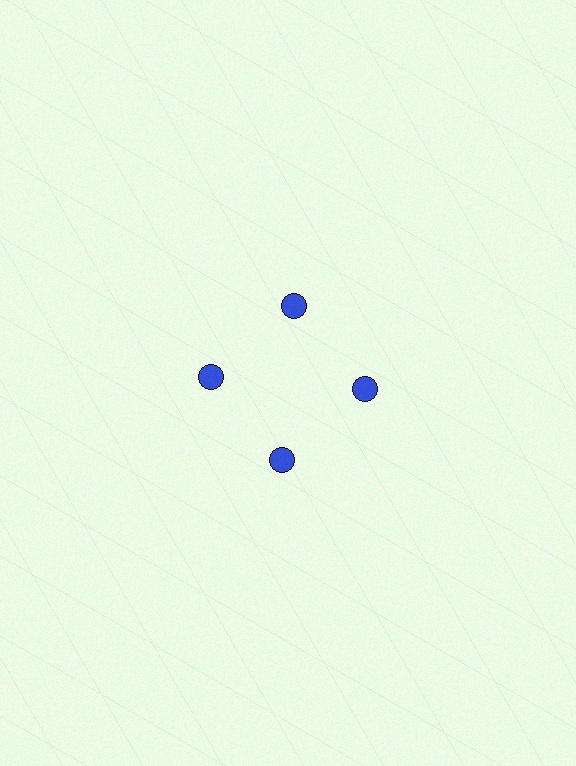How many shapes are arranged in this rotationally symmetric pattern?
There are 4 shapes, arranged in 4 groups of 1.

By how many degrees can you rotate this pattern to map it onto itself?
The pattern maps onto itself every 90 degrees of rotation.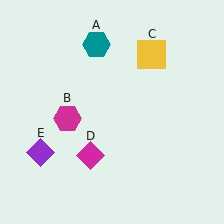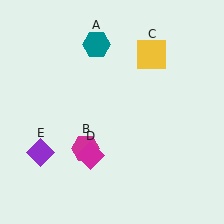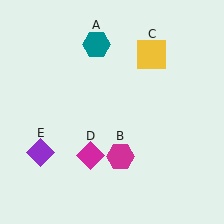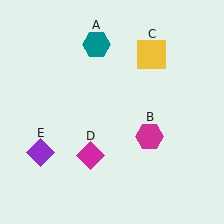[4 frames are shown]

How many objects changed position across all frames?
1 object changed position: magenta hexagon (object B).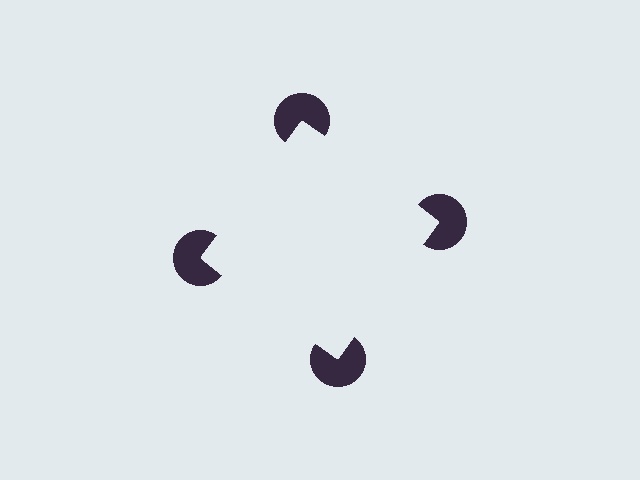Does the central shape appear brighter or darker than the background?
It typically appears slightly brighter than the background, even though no actual brightness change is drawn.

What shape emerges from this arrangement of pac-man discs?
An illusory square — its edges are inferred from the aligned wedge cuts in the pac-man discs, not physically drawn.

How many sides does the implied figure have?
4 sides.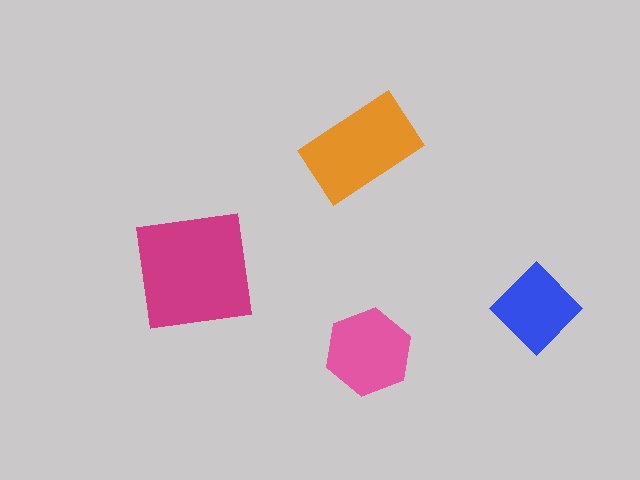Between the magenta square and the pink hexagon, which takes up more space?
The magenta square.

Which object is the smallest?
The blue diamond.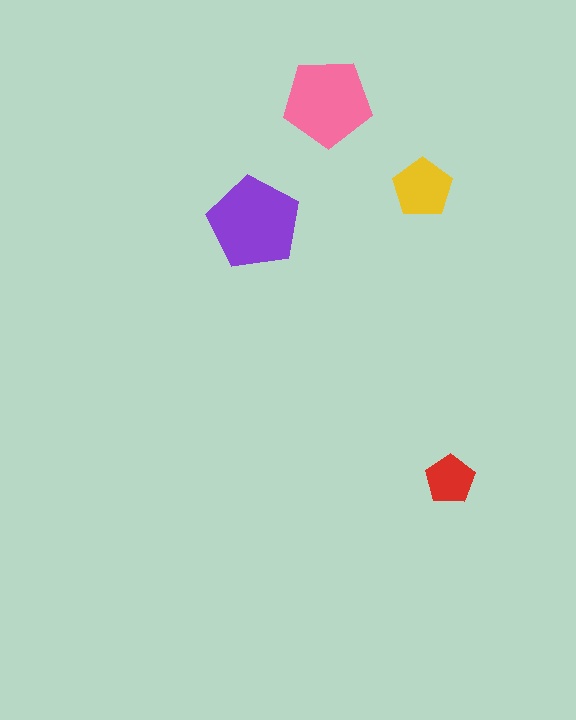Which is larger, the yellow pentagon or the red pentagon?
The yellow one.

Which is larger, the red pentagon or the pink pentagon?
The pink one.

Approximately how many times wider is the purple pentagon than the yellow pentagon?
About 1.5 times wider.